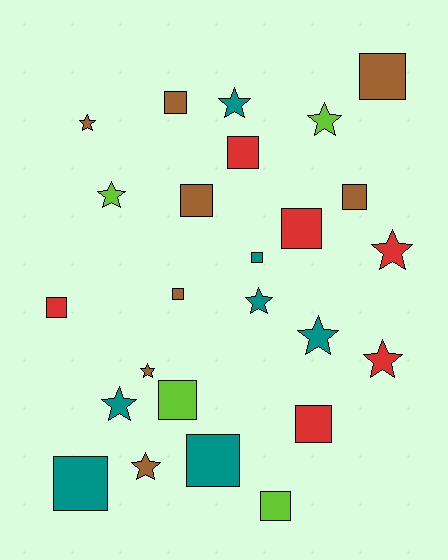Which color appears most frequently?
Brown, with 8 objects.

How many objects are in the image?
There are 25 objects.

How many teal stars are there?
There are 4 teal stars.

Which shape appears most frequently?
Square, with 14 objects.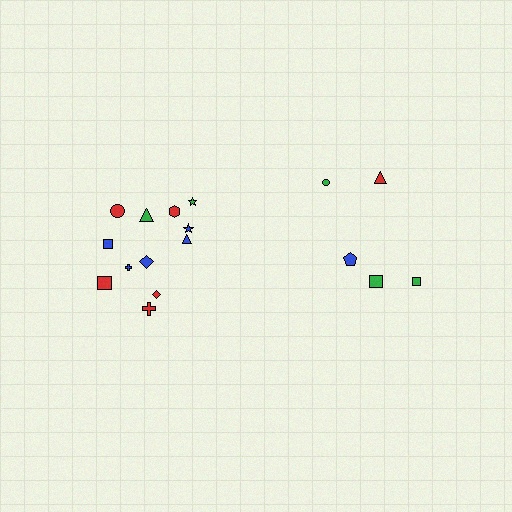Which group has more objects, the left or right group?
The left group.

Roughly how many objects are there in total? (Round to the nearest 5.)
Roughly 15 objects in total.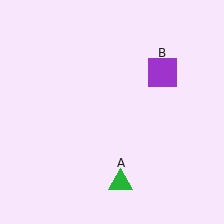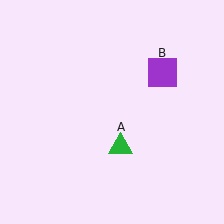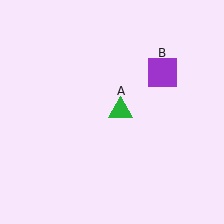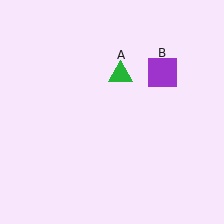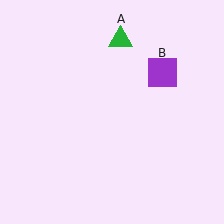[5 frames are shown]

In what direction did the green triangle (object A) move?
The green triangle (object A) moved up.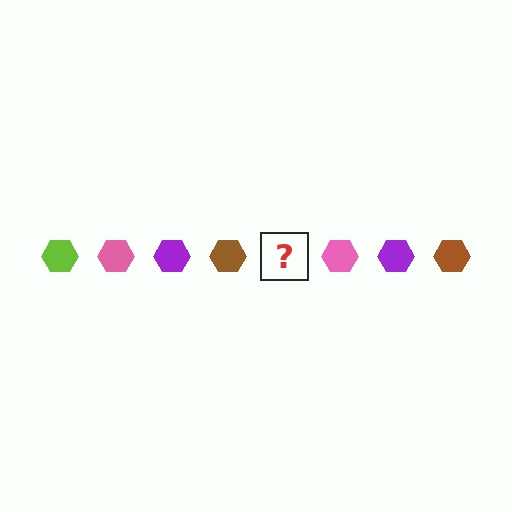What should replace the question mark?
The question mark should be replaced with a lime hexagon.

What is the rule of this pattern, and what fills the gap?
The rule is that the pattern cycles through lime, pink, purple, brown hexagons. The gap should be filled with a lime hexagon.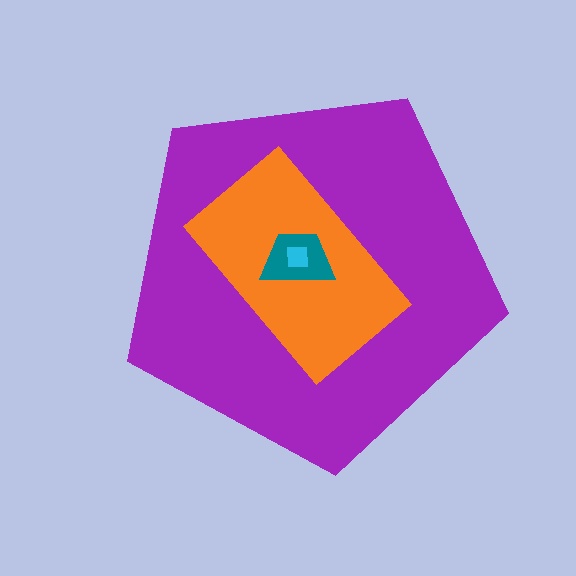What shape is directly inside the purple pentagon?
The orange rectangle.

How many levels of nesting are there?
4.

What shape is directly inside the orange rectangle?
The teal trapezoid.